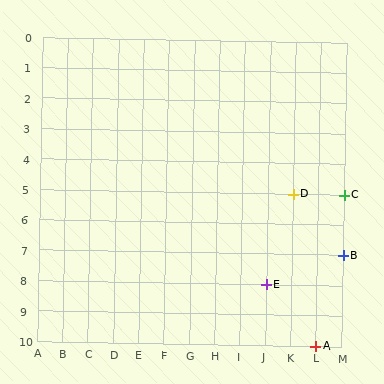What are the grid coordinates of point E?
Point E is at grid coordinates (J, 8).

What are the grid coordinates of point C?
Point C is at grid coordinates (M, 5).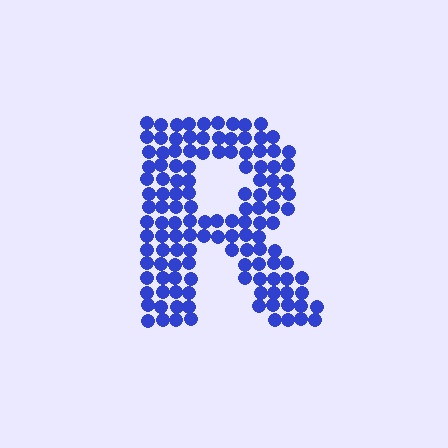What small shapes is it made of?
It is made of small circles.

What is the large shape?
The large shape is the letter R.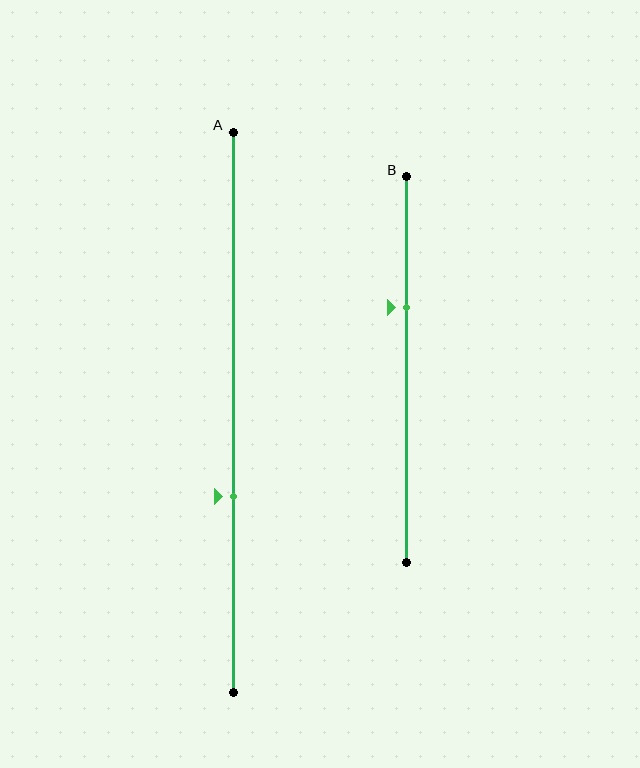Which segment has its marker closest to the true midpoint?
Segment A has its marker closest to the true midpoint.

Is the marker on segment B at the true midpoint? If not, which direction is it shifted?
No, the marker on segment B is shifted upward by about 16% of the segment length.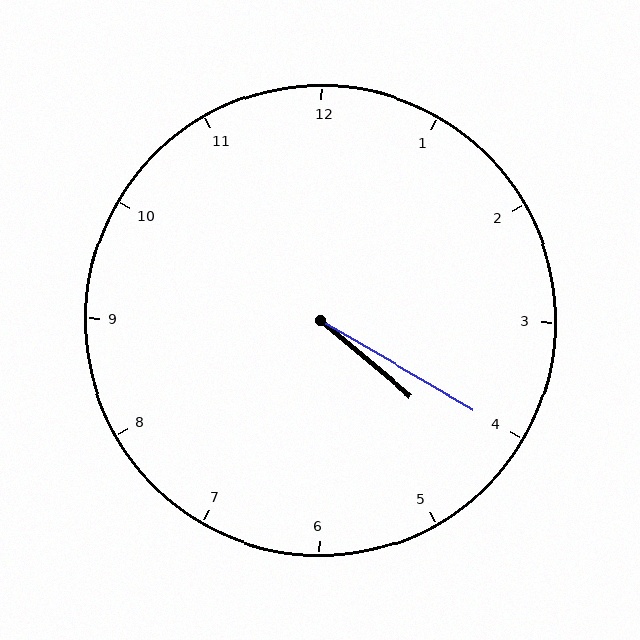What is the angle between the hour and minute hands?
Approximately 10 degrees.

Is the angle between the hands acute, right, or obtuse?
It is acute.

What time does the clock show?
4:20.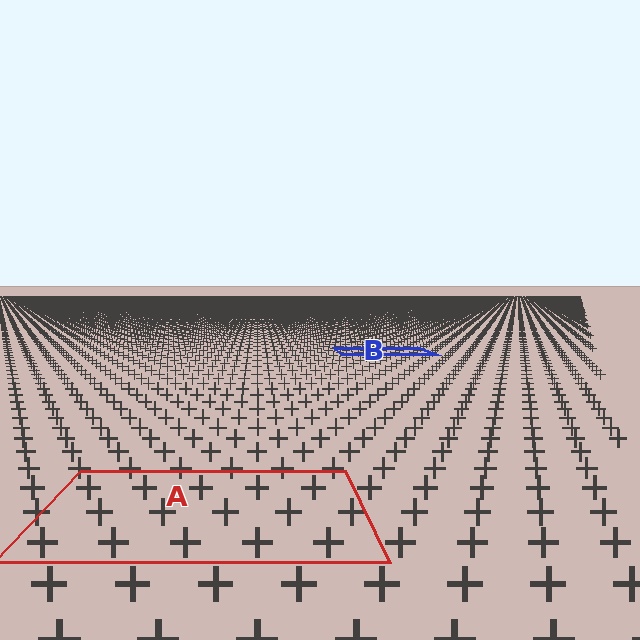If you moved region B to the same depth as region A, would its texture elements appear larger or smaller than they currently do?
They would appear larger. At a closer depth, the same texture elements are projected at a bigger on-screen size.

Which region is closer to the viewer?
Region A is closer. The texture elements there are larger and more spread out.